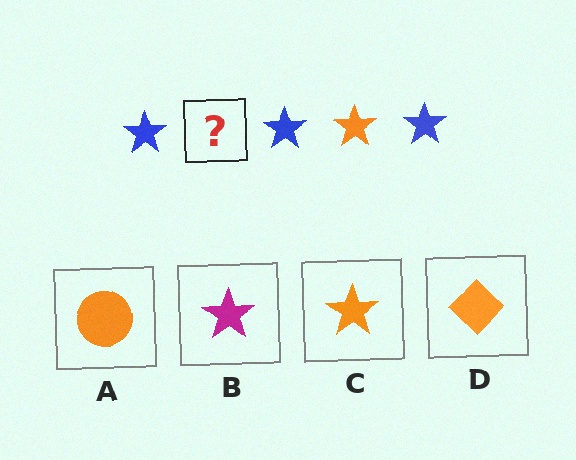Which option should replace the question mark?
Option C.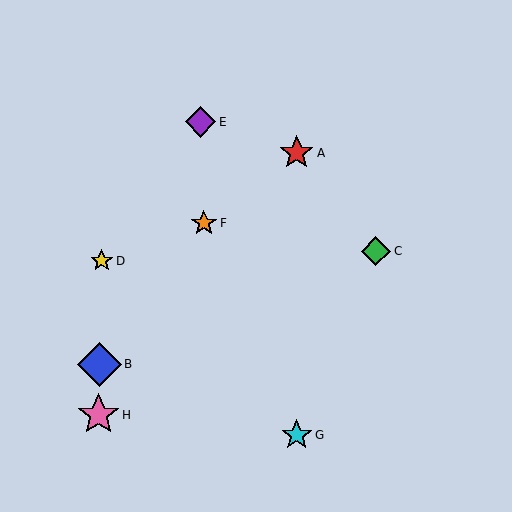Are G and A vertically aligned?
Yes, both are at x≈297.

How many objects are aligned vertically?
2 objects (A, G) are aligned vertically.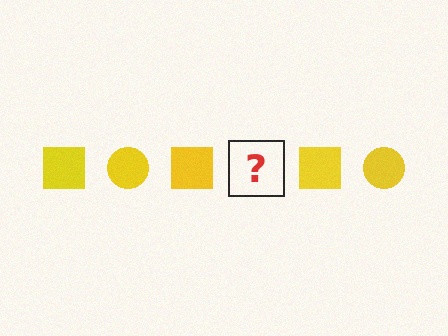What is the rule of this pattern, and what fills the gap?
The rule is that the pattern cycles through square, circle shapes in yellow. The gap should be filled with a yellow circle.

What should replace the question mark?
The question mark should be replaced with a yellow circle.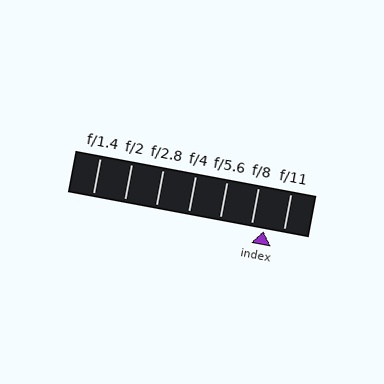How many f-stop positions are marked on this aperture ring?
There are 7 f-stop positions marked.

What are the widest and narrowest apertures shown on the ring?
The widest aperture shown is f/1.4 and the narrowest is f/11.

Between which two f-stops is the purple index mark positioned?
The index mark is between f/8 and f/11.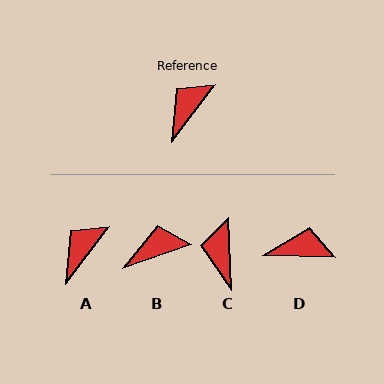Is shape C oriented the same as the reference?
No, it is off by about 40 degrees.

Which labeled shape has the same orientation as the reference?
A.